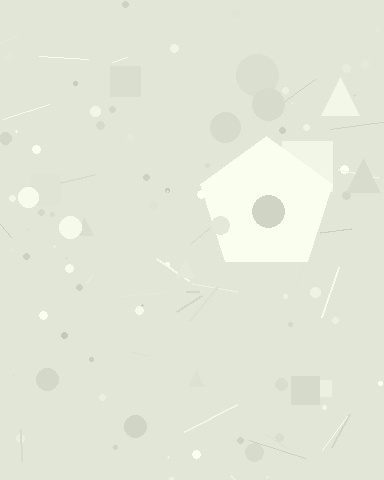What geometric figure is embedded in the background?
A pentagon is embedded in the background.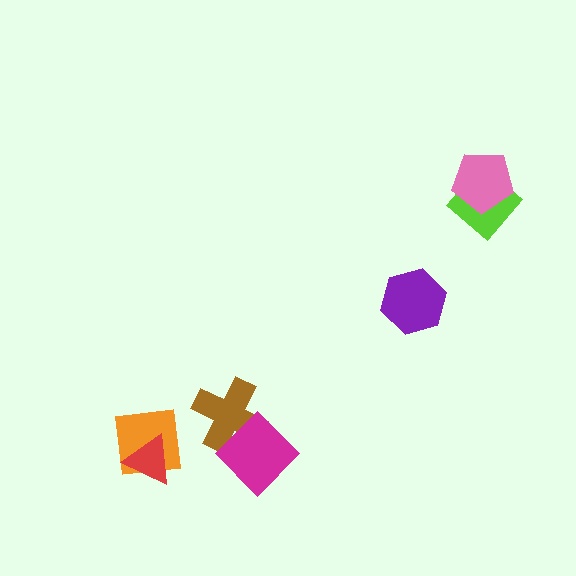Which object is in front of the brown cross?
The magenta diamond is in front of the brown cross.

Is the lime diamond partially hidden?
Yes, it is partially covered by another shape.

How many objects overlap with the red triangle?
1 object overlaps with the red triangle.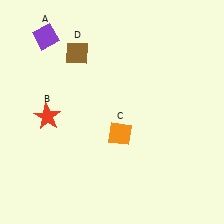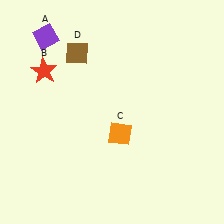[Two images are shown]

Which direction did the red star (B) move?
The red star (B) moved up.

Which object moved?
The red star (B) moved up.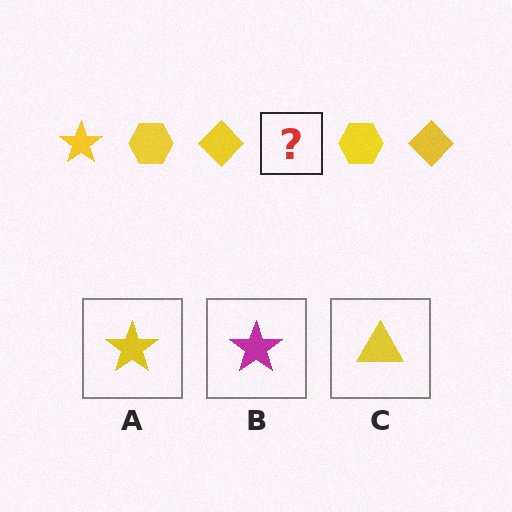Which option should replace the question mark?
Option A.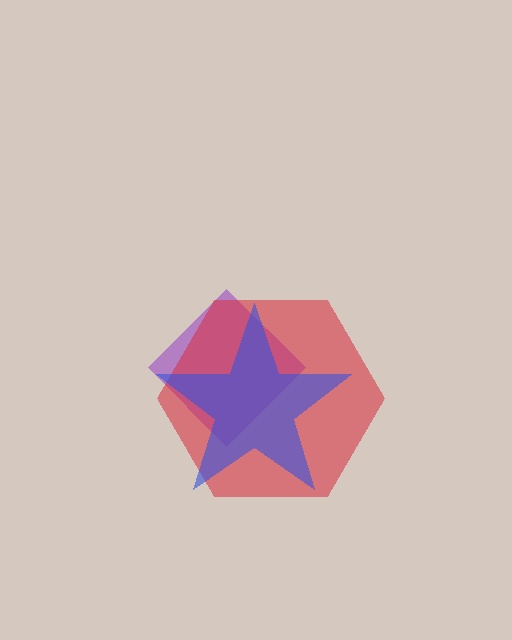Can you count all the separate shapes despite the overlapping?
Yes, there are 3 separate shapes.